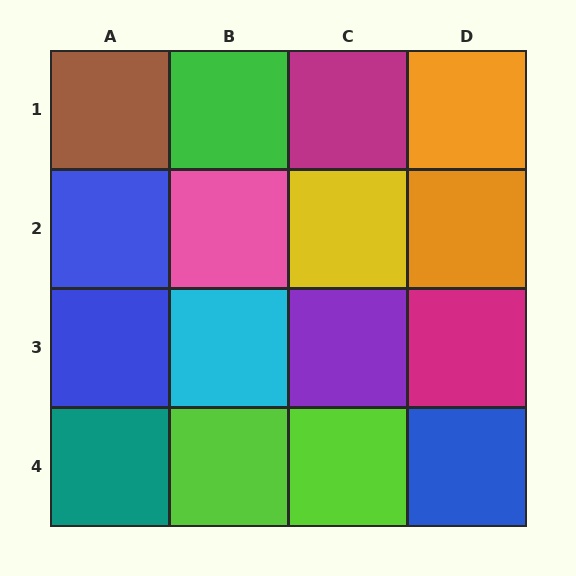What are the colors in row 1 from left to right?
Brown, green, magenta, orange.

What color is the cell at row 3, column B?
Cyan.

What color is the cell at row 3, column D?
Magenta.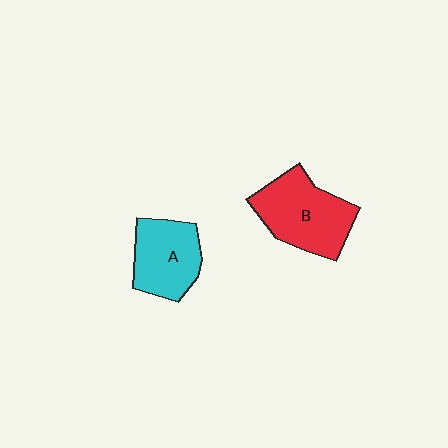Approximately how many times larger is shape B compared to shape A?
Approximately 1.3 times.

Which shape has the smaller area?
Shape A (cyan).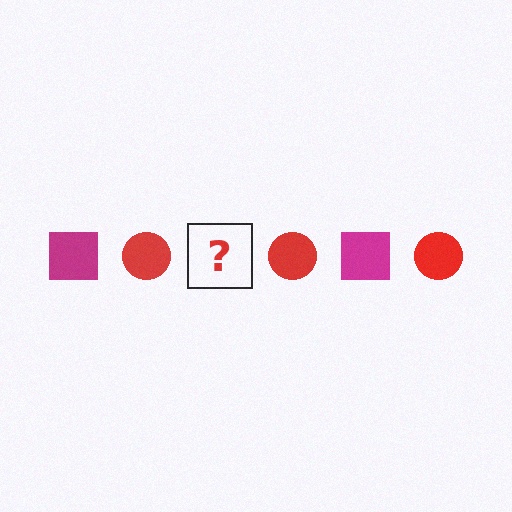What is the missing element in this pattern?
The missing element is a magenta square.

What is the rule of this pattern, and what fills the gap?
The rule is that the pattern alternates between magenta square and red circle. The gap should be filled with a magenta square.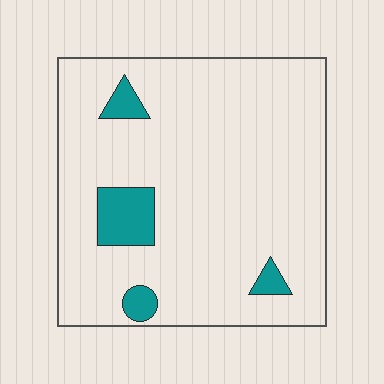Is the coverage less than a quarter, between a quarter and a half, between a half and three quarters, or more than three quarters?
Less than a quarter.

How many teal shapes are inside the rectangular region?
4.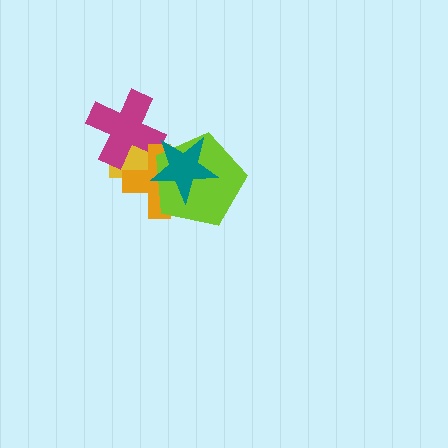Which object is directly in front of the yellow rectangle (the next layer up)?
The magenta cross is directly in front of the yellow rectangle.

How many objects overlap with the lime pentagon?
3 objects overlap with the lime pentagon.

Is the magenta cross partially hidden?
Yes, it is partially covered by another shape.